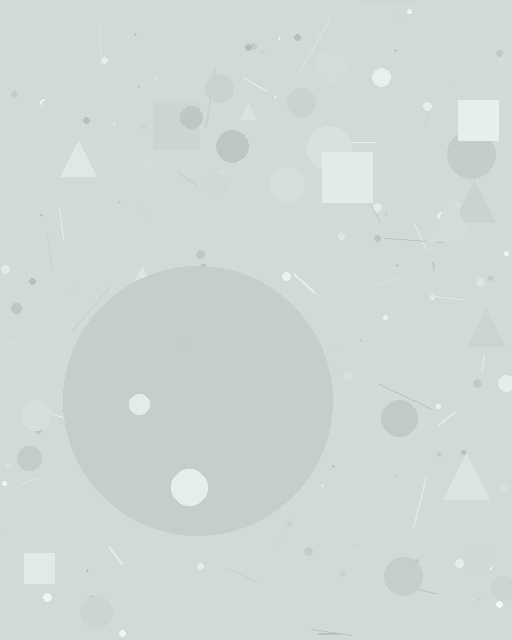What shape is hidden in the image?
A circle is hidden in the image.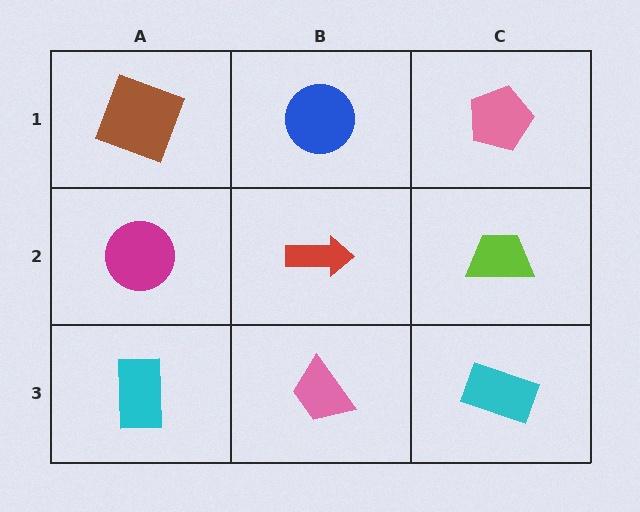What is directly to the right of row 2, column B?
A lime trapezoid.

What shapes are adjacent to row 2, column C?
A pink pentagon (row 1, column C), a cyan rectangle (row 3, column C), a red arrow (row 2, column B).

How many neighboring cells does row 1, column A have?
2.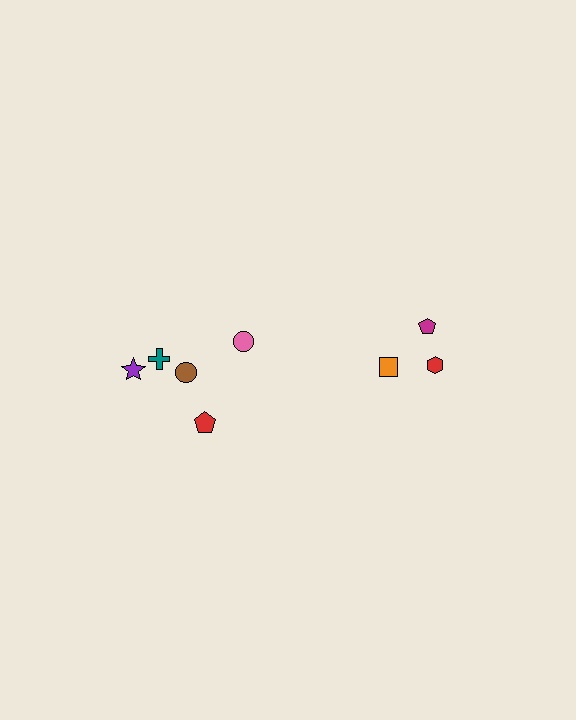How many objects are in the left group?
There are 5 objects.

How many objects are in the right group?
There are 3 objects.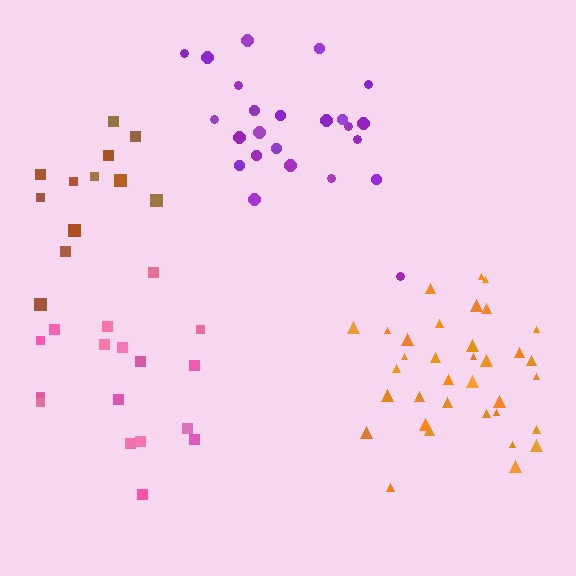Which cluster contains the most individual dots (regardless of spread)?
Orange (35).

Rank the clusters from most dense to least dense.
orange, purple, brown, pink.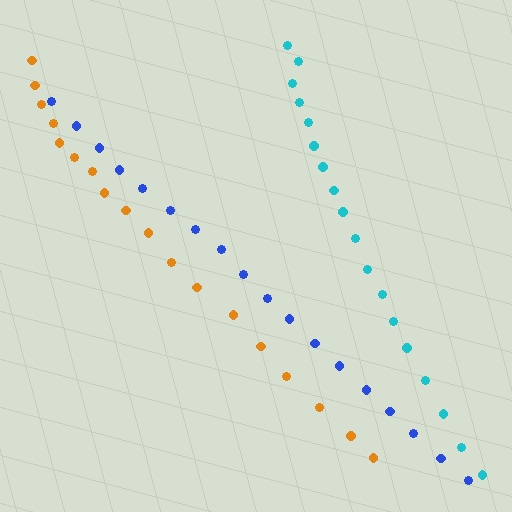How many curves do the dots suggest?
There are 3 distinct paths.